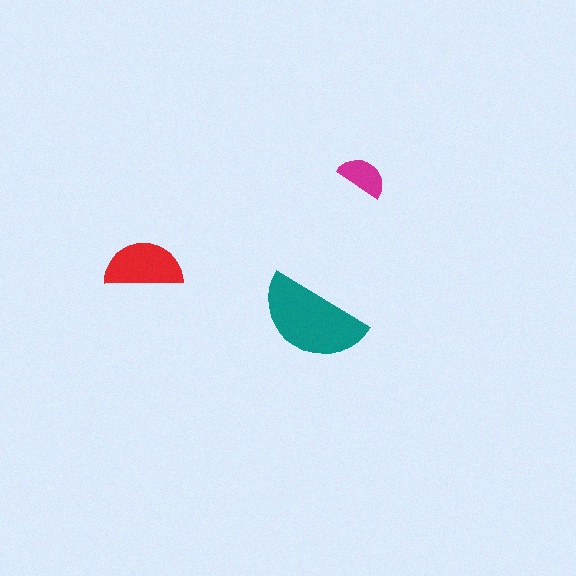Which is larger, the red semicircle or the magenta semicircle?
The red one.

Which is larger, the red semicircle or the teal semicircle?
The teal one.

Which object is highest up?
The magenta semicircle is topmost.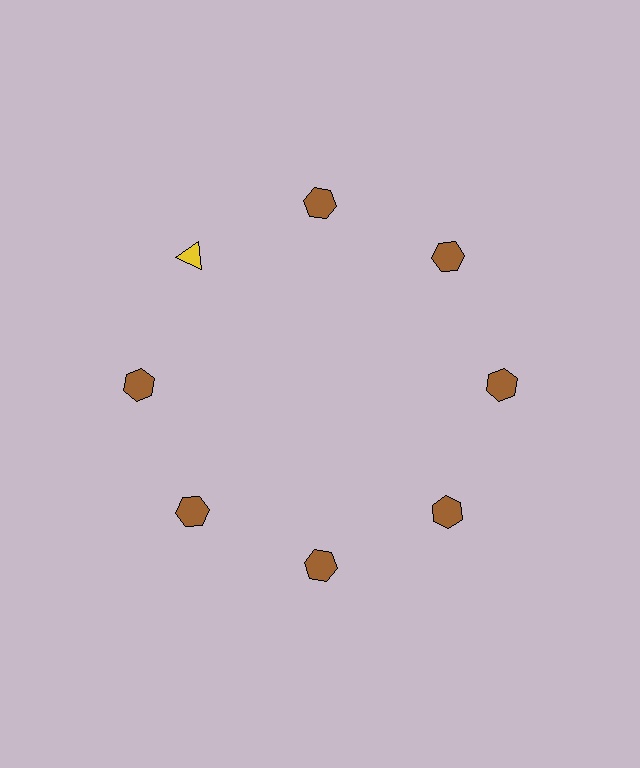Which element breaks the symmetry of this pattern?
The yellow triangle at roughly the 10 o'clock position breaks the symmetry. All other shapes are brown hexagons.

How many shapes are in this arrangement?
There are 8 shapes arranged in a ring pattern.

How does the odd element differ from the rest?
It differs in both color (yellow instead of brown) and shape (triangle instead of hexagon).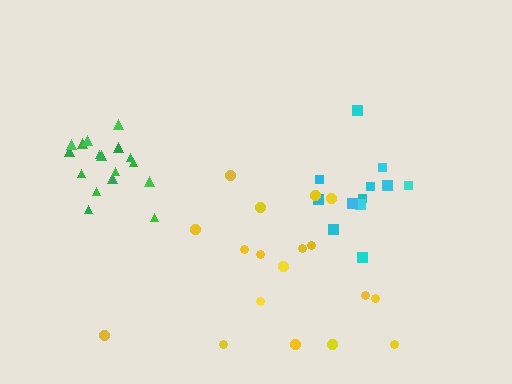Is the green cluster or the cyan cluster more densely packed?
Green.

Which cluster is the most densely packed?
Green.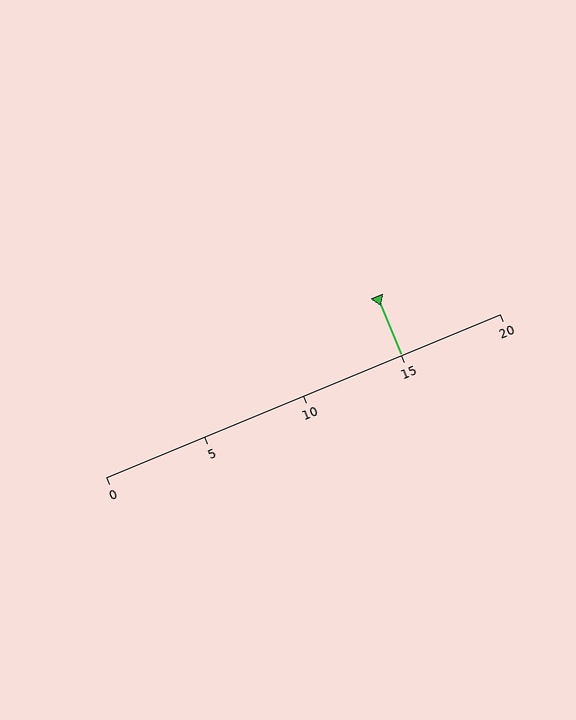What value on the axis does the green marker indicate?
The marker indicates approximately 15.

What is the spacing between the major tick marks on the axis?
The major ticks are spaced 5 apart.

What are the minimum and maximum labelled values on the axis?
The axis runs from 0 to 20.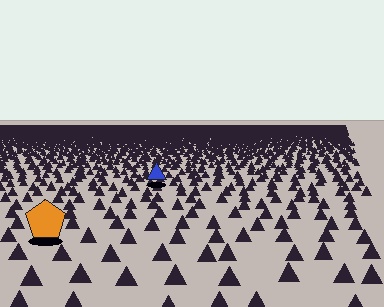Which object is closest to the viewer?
The orange pentagon is closest. The texture marks near it are larger and more spread out.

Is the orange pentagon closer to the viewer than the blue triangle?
Yes. The orange pentagon is closer — you can tell from the texture gradient: the ground texture is coarser near it.